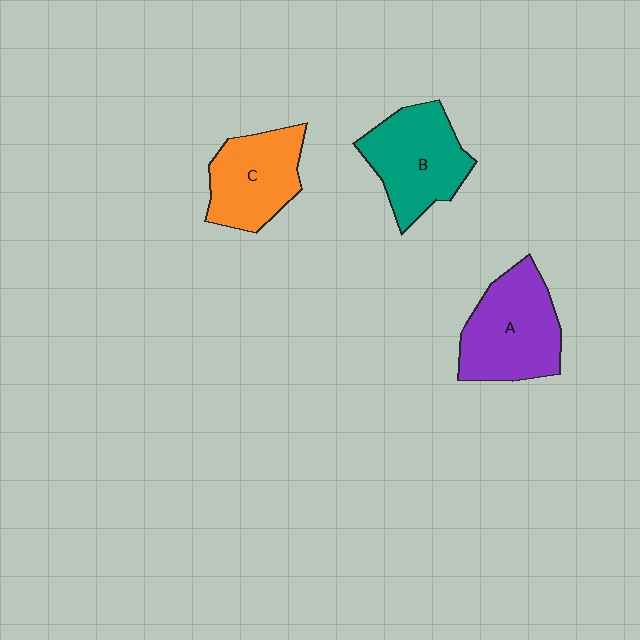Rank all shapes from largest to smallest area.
From largest to smallest: A (purple), B (teal), C (orange).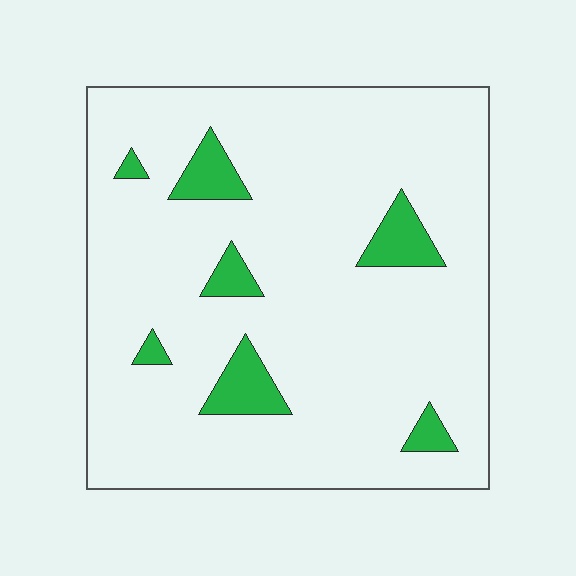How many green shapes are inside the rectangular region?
7.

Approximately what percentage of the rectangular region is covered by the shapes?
Approximately 10%.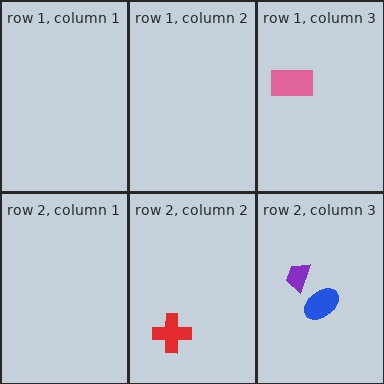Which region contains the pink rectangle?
The row 1, column 3 region.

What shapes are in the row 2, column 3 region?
The purple trapezoid, the blue ellipse.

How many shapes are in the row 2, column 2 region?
1.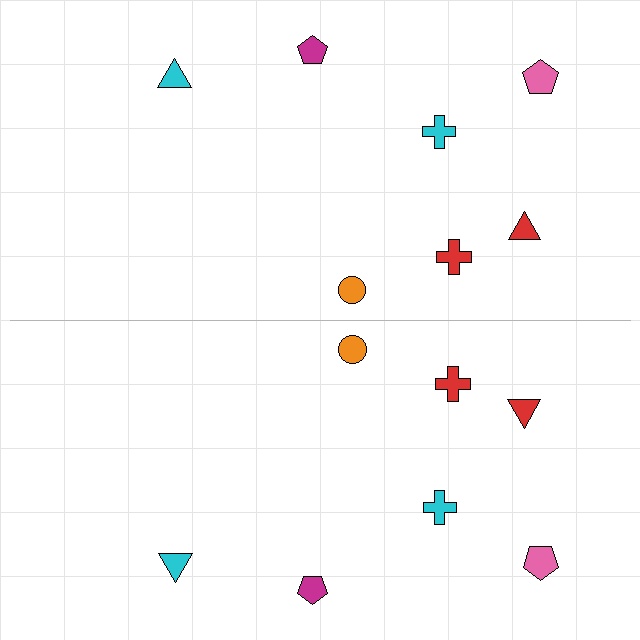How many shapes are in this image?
There are 14 shapes in this image.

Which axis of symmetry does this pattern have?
The pattern has a horizontal axis of symmetry running through the center of the image.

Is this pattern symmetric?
Yes, this pattern has bilateral (reflection) symmetry.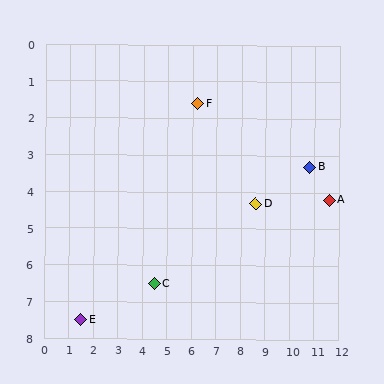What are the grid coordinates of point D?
Point D is at approximately (8.6, 4.3).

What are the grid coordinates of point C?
Point C is at approximately (4.5, 6.5).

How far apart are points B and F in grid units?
Points B and F are about 4.9 grid units apart.